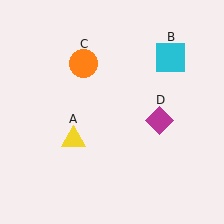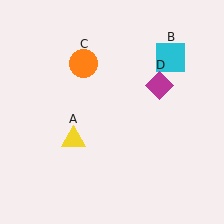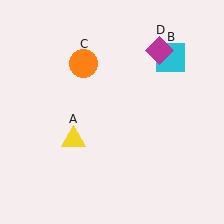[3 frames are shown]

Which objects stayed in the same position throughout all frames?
Yellow triangle (object A) and cyan square (object B) and orange circle (object C) remained stationary.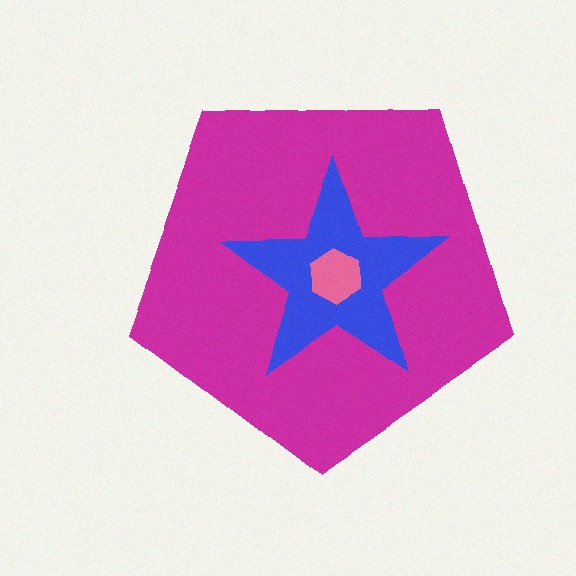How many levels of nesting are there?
3.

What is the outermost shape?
The magenta pentagon.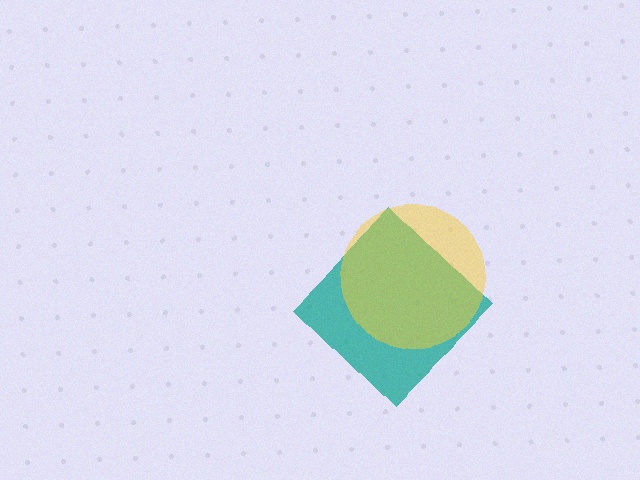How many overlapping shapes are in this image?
There are 2 overlapping shapes in the image.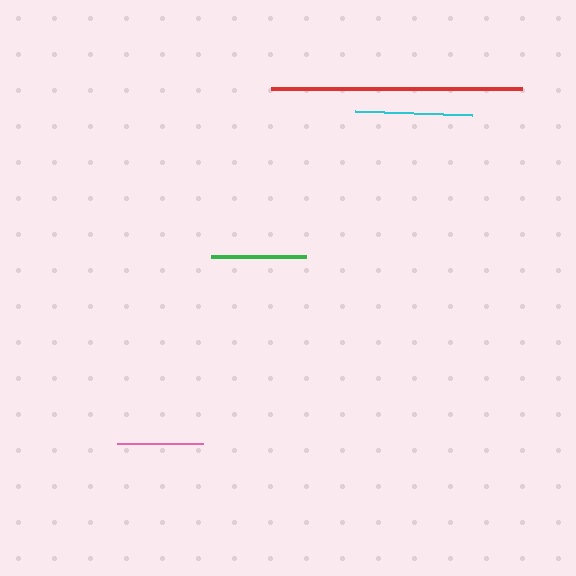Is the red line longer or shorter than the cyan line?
The red line is longer than the cyan line.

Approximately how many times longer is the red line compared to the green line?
The red line is approximately 2.7 times the length of the green line.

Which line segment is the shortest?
The pink line is the shortest at approximately 86 pixels.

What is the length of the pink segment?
The pink segment is approximately 86 pixels long.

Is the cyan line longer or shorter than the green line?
The cyan line is longer than the green line.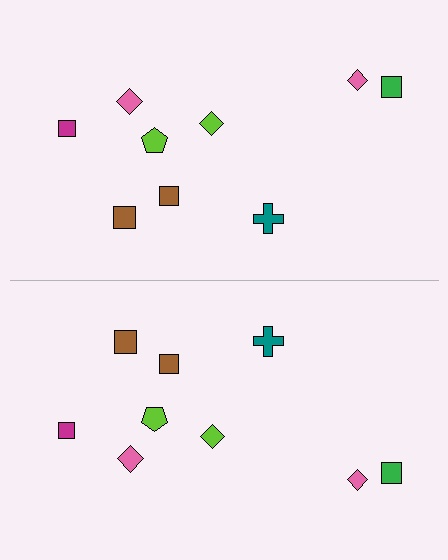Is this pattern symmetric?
Yes, this pattern has bilateral (reflection) symmetry.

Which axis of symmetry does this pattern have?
The pattern has a horizontal axis of symmetry running through the center of the image.